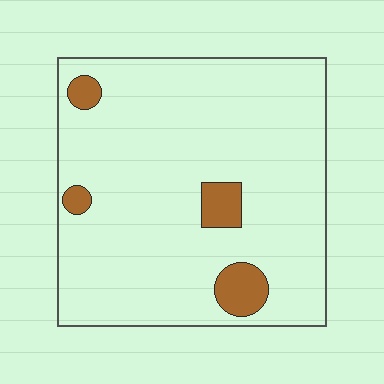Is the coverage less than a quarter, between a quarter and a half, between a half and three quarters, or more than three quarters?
Less than a quarter.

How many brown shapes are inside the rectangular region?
4.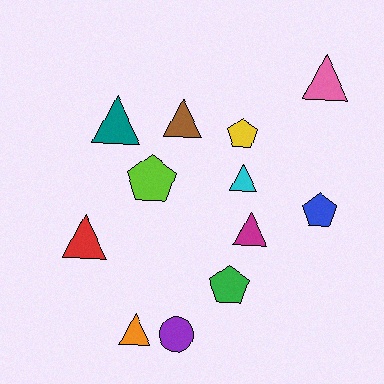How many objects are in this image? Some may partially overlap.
There are 12 objects.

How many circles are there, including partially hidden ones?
There is 1 circle.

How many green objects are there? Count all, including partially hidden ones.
There is 1 green object.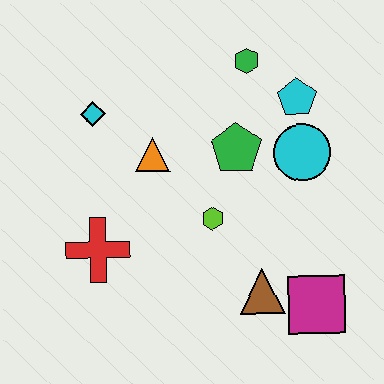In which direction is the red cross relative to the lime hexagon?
The red cross is to the left of the lime hexagon.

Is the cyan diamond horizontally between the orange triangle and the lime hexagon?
No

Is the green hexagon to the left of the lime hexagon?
No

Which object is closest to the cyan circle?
The cyan pentagon is closest to the cyan circle.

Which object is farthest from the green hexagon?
The magenta square is farthest from the green hexagon.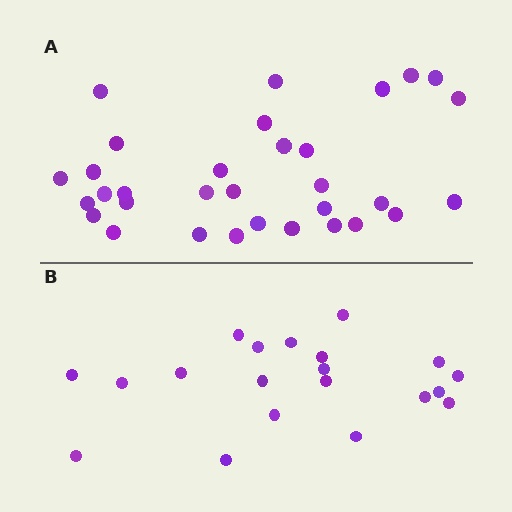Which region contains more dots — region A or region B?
Region A (the top region) has more dots.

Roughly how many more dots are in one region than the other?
Region A has roughly 12 or so more dots than region B.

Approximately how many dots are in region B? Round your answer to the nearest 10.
About 20 dots.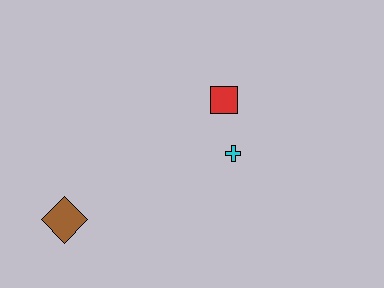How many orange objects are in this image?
There are no orange objects.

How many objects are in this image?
There are 3 objects.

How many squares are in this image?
There is 1 square.